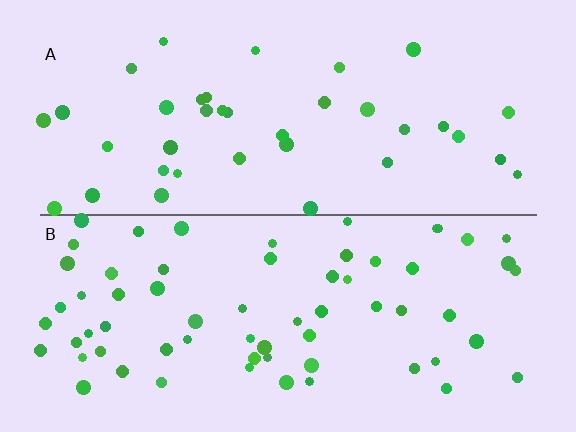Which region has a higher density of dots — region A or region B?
B (the bottom).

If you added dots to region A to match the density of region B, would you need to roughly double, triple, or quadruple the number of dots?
Approximately double.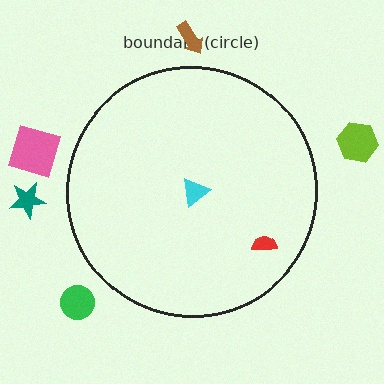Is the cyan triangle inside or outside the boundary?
Inside.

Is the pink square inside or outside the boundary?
Outside.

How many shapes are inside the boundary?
2 inside, 5 outside.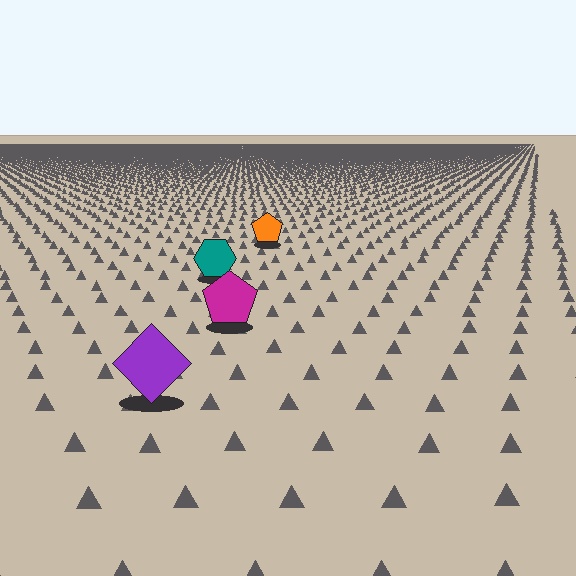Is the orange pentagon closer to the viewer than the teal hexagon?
No. The teal hexagon is closer — you can tell from the texture gradient: the ground texture is coarser near it.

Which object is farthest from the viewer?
The orange pentagon is farthest from the viewer. It appears smaller and the ground texture around it is denser.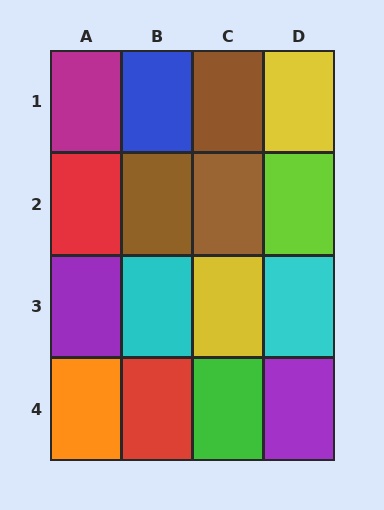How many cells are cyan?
2 cells are cyan.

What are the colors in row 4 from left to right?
Orange, red, green, purple.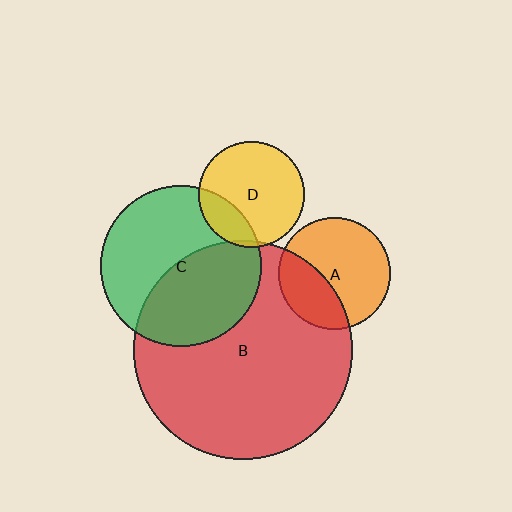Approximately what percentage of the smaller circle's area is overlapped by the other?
Approximately 35%.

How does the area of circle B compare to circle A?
Approximately 3.8 times.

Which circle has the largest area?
Circle B (red).